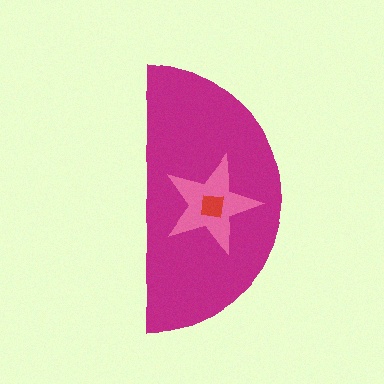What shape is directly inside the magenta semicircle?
The pink star.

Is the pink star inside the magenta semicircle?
Yes.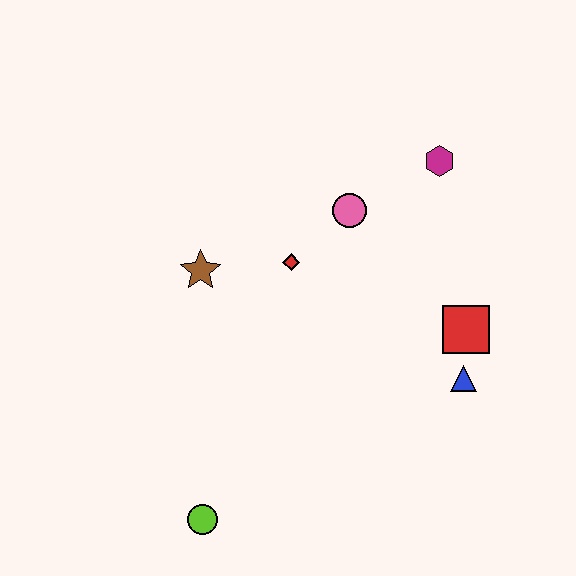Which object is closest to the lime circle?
The brown star is closest to the lime circle.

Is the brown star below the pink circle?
Yes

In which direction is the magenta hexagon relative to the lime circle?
The magenta hexagon is above the lime circle.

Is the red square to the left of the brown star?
No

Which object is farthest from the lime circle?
The magenta hexagon is farthest from the lime circle.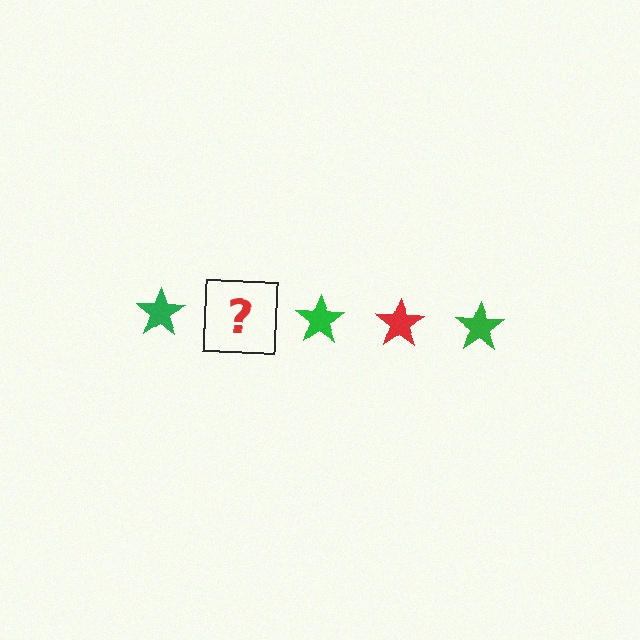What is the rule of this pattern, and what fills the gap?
The rule is that the pattern cycles through green, red stars. The gap should be filled with a red star.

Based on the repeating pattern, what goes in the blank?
The blank should be a red star.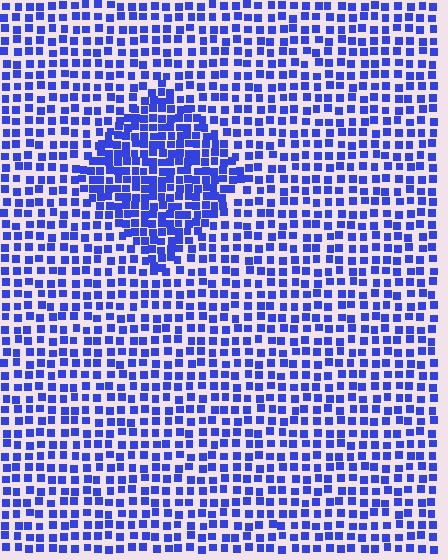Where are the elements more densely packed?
The elements are more densely packed inside the diamond boundary.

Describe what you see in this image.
The image contains small blue elements arranged at two different densities. A diamond-shaped region is visible where the elements are more densely packed than the surrounding area.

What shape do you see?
I see a diamond.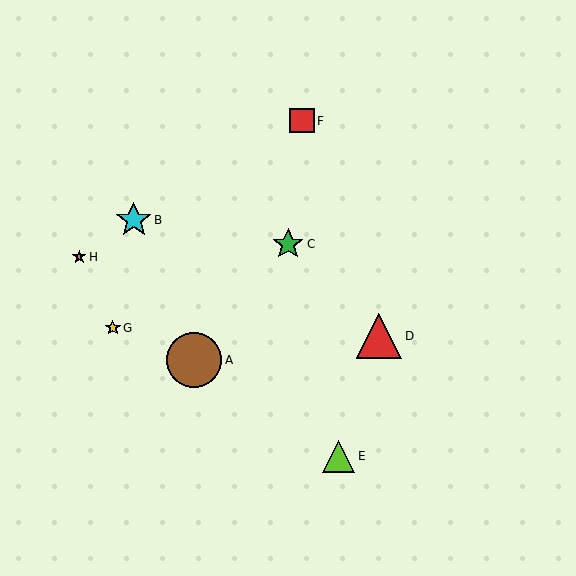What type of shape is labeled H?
Shape H is a pink star.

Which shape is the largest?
The brown circle (labeled A) is the largest.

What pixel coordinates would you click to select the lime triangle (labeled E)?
Click at (339, 456) to select the lime triangle E.